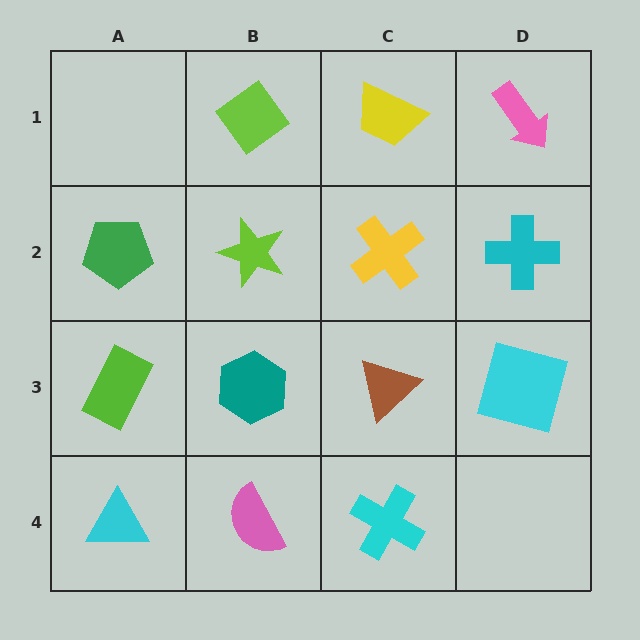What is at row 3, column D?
A cyan square.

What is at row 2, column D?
A cyan cross.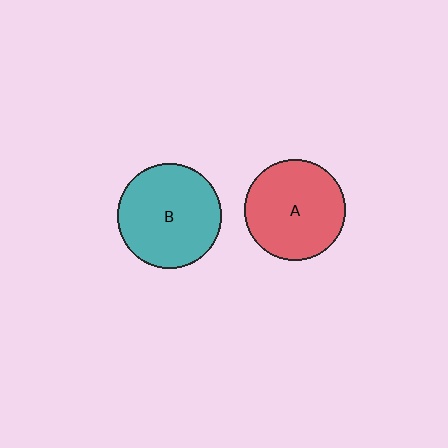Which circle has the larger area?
Circle B (teal).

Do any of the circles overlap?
No, none of the circles overlap.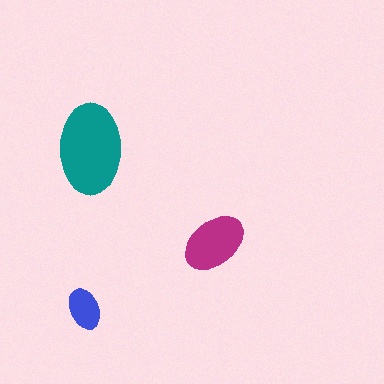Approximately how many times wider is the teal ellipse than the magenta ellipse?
About 1.5 times wider.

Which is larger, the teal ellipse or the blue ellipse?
The teal one.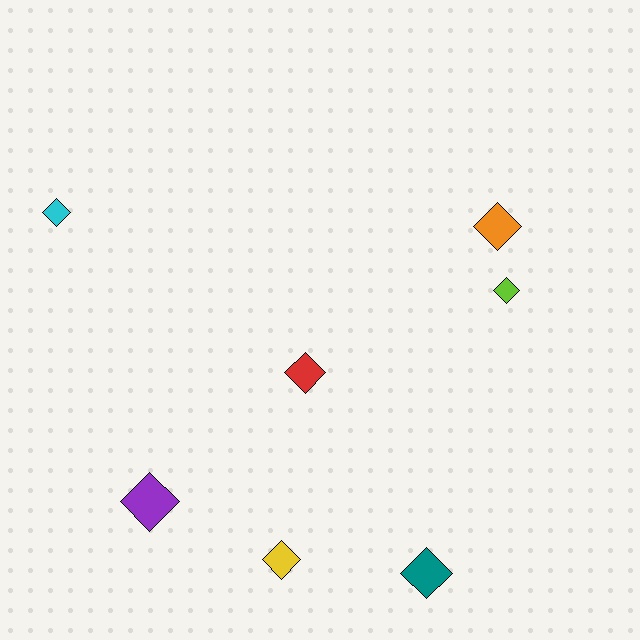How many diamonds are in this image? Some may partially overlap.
There are 7 diamonds.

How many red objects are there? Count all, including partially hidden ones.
There is 1 red object.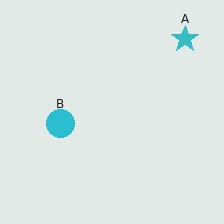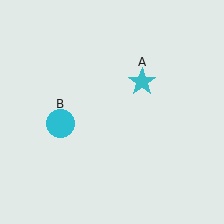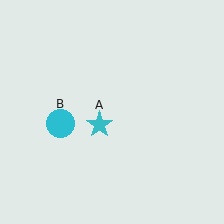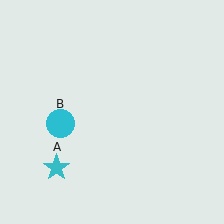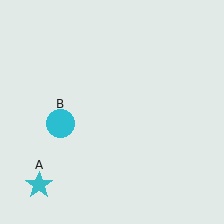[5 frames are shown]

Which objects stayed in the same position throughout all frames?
Cyan circle (object B) remained stationary.